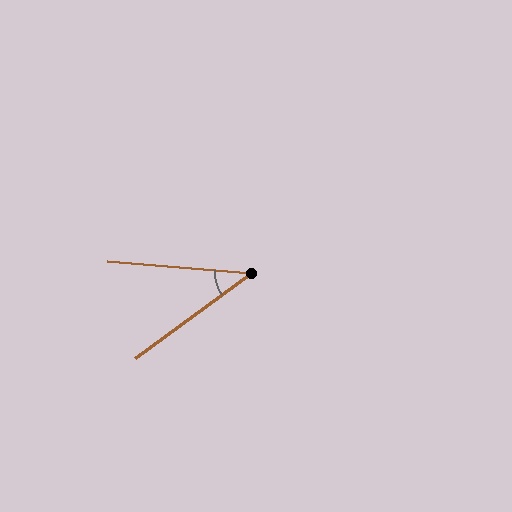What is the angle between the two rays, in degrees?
Approximately 41 degrees.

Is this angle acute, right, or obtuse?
It is acute.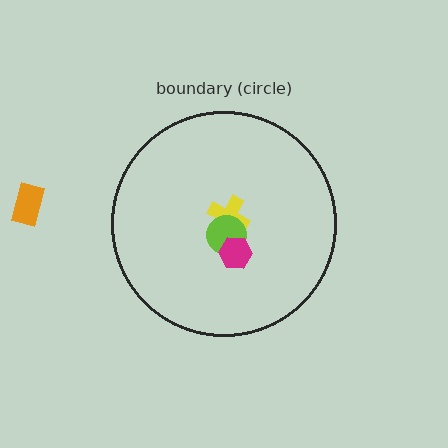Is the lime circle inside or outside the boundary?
Inside.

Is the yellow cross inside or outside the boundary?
Inside.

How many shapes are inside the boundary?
3 inside, 1 outside.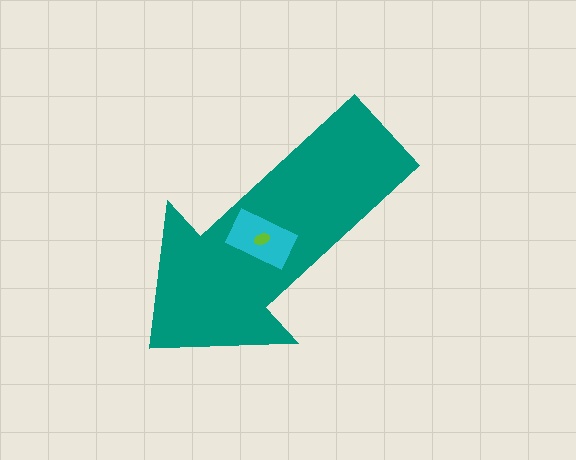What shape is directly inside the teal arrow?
The cyan rectangle.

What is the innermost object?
The lime ellipse.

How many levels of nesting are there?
3.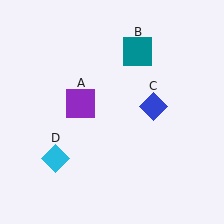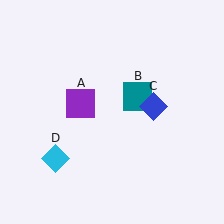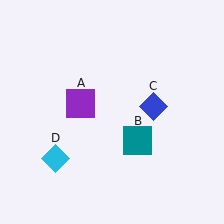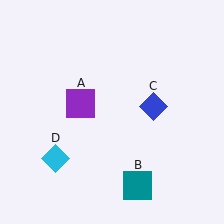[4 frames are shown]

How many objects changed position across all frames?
1 object changed position: teal square (object B).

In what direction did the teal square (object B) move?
The teal square (object B) moved down.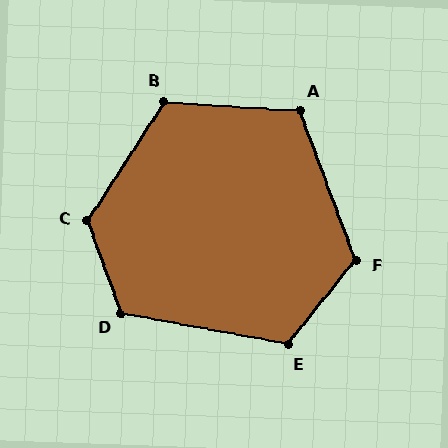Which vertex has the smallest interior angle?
A, at approximately 114 degrees.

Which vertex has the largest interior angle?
C, at approximately 128 degrees.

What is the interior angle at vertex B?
Approximately 119 degrees (obtuse).